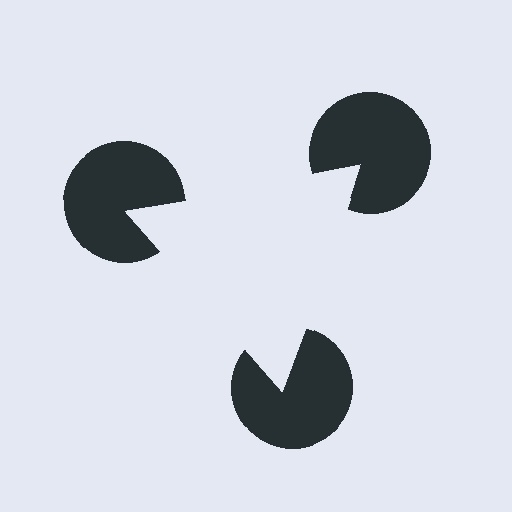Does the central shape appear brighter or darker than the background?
It typically appears slightly brighter than the background, even though no actual brightness change is drawn.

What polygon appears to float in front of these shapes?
An illusory triangle — its edges are inferred from the aligned wedge cuts in the pac-man discs, not physically drawn.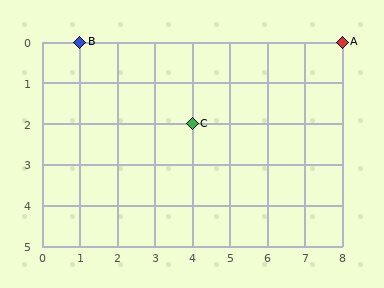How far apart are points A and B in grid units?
Points A and B are 7 columns apart.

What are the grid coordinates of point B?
Point B is at grid coordinates (1, 0).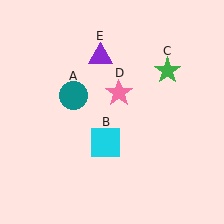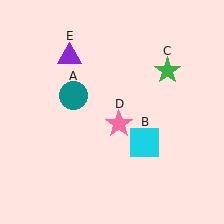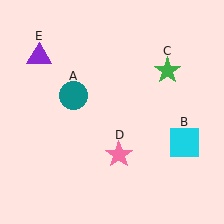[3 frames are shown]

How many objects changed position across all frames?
3 objects changed position: cyan square (object B), pink star (object D), purple triangle (object E).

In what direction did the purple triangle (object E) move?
The purple triangle (object E) moved left.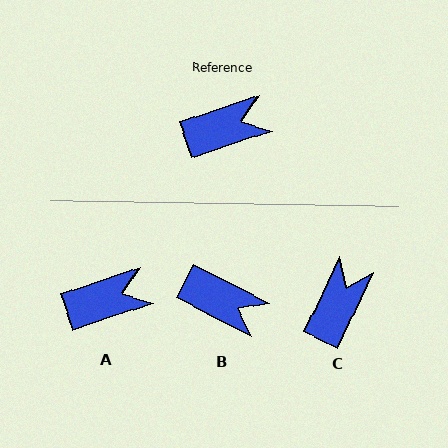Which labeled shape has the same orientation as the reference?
A.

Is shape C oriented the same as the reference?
No, it is off by about 46 degrees.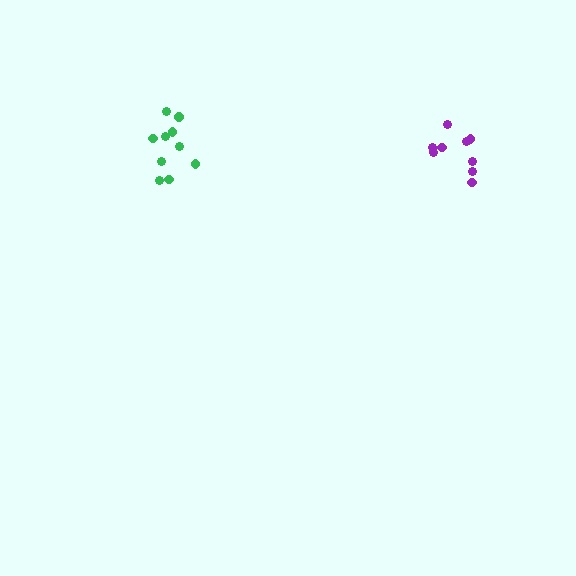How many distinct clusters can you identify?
There are 2 distinct clusters.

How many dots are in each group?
Group 1: 10 dots, Group 2: 9 dots (19 total).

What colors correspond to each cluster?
The clusters are colored: green, purple.